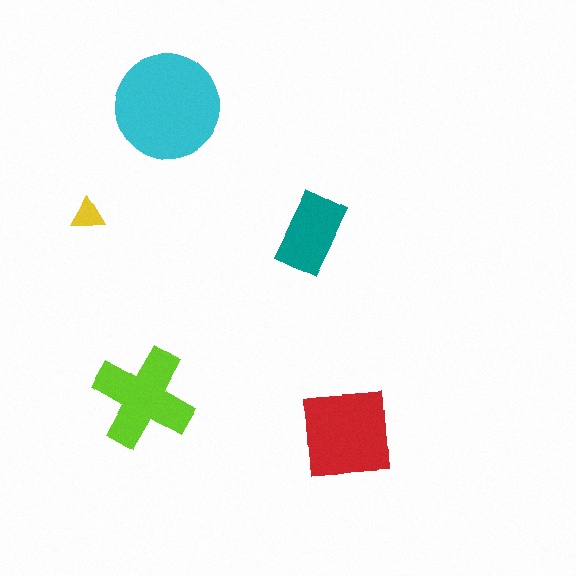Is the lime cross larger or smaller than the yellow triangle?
Larger.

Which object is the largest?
The cyan circle.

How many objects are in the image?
There are 5 objects in the image.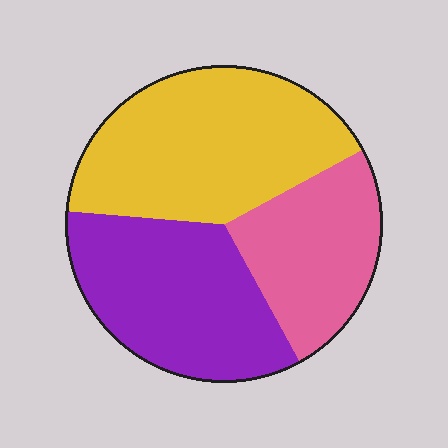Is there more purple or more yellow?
Yellow.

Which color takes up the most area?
Yellow, at roughly 40%.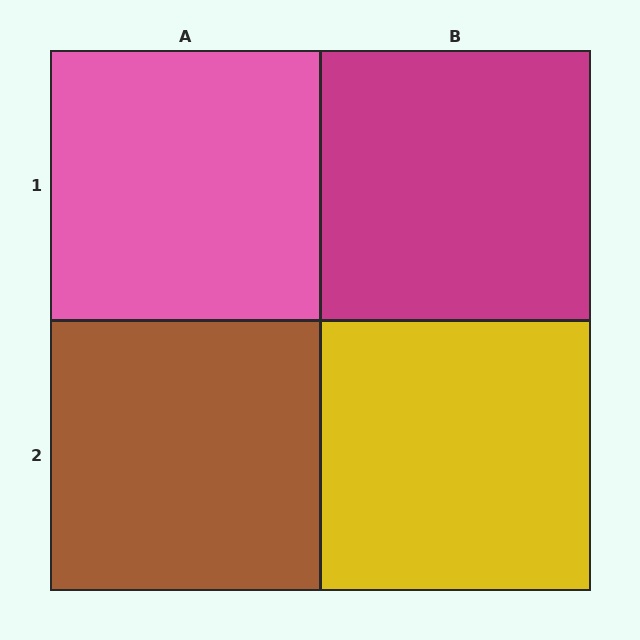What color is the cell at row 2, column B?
Yellow.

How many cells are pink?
1 cell is pink.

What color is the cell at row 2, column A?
Brown.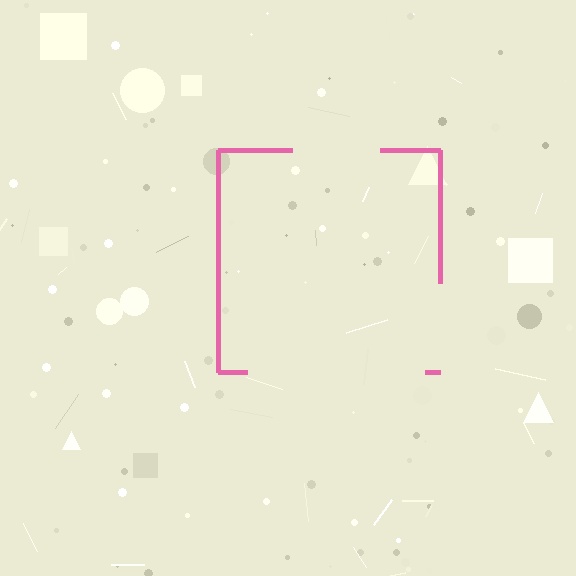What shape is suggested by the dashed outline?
The dashed outline suggests a square.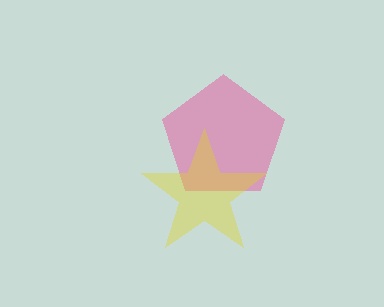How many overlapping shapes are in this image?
There are 2 overlapping shapes in the image.